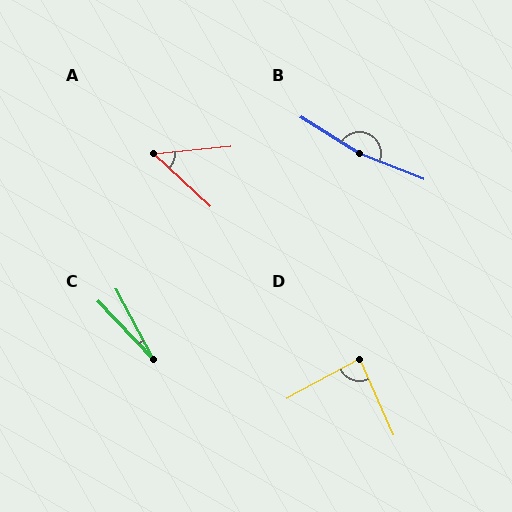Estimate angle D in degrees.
Approximately 85 degrees.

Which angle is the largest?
B, at approximately 170 degrees.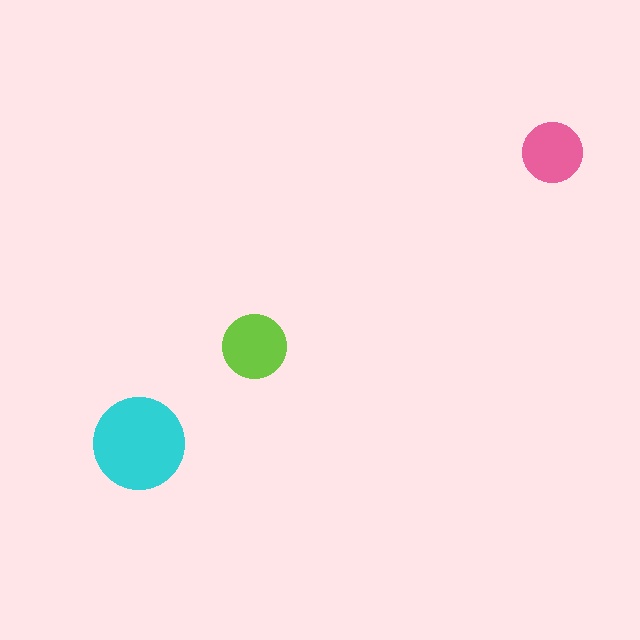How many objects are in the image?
There are 3 objects in the image.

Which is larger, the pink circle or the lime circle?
The lime one.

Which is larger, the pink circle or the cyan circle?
The cyan one.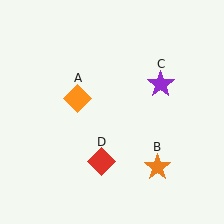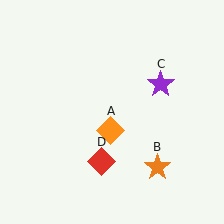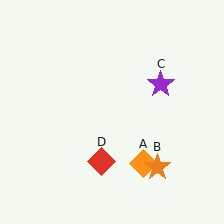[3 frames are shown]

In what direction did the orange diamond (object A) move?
The orange diamond (object A) moved down and to the right.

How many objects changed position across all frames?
1 object changed position: orange diamond (object A).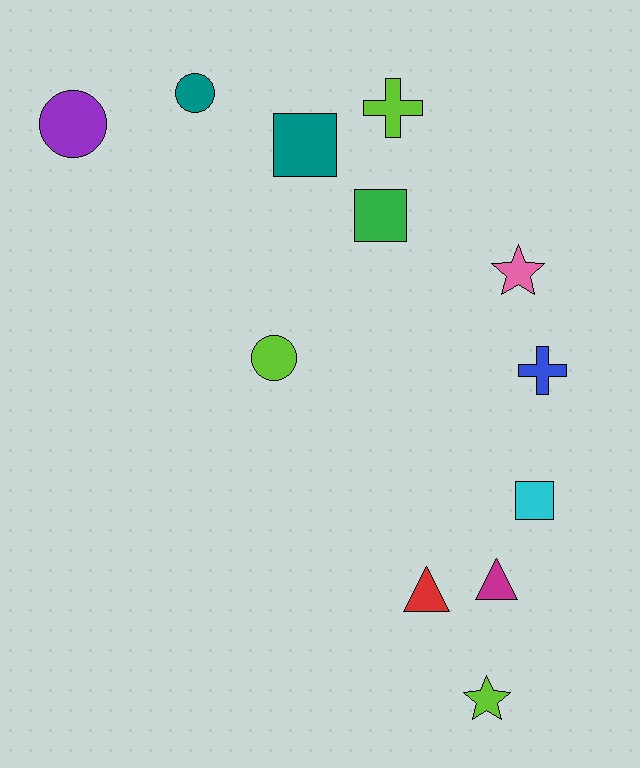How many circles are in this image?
There are 3 circles.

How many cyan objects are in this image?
There is 1 cyan object.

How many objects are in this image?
There are 12 objects.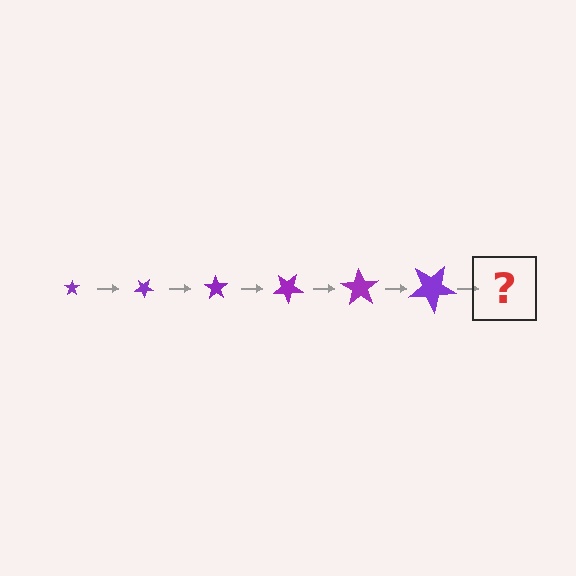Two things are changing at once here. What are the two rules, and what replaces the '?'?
The two rules are that the star grows larger each step and it rotates 35 degrees each step. The '?' should be a star, larger than the previous one and rotated 210 degrees from the start.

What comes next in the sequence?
The next element should be a star, larger than the previous one and rotated 210 degrees from the start.